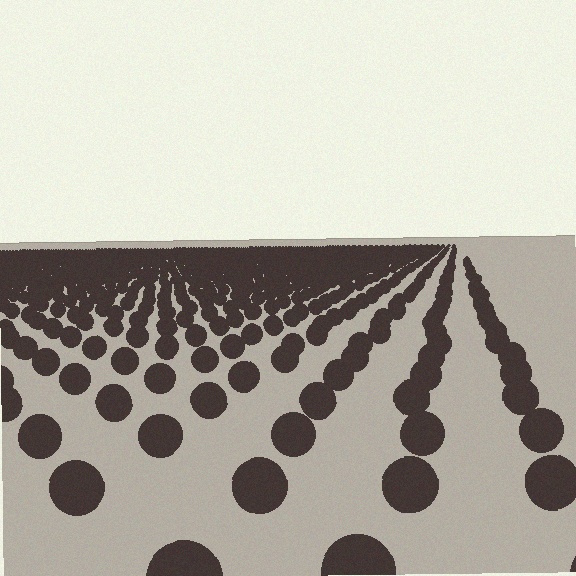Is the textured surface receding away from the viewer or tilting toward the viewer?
The surface is receding away from the viewer. Texture elements get smaller and denser toward the top.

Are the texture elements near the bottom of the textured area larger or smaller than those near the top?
Larger. Near the bottom, elements are closer to the viewer and appear at a bigger on-screen size.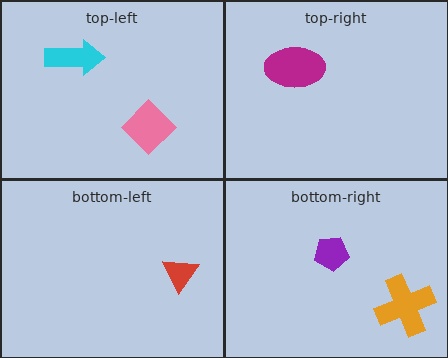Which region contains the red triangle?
The bottom-left region.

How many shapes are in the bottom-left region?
1.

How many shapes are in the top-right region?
1.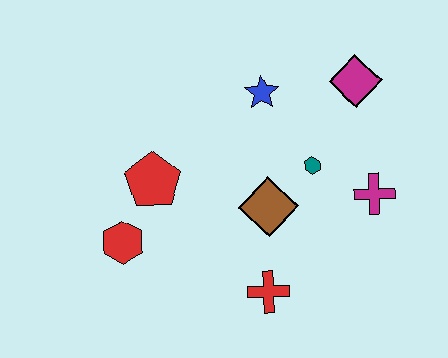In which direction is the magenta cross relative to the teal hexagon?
The magenta cross is to the right of the teal hexagon.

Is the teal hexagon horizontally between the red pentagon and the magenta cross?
Yes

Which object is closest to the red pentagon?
The red hexagon is closest to the red pentagon.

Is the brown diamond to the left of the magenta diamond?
Yes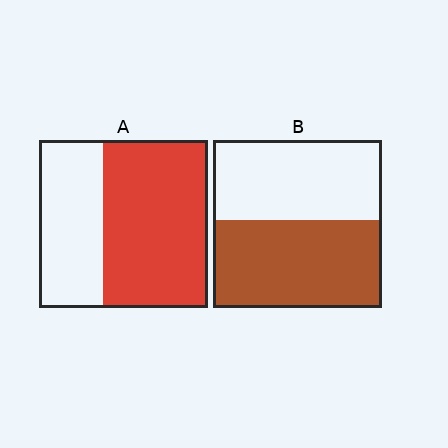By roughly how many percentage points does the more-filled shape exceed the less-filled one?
By roughly 10 percentage points (A over B).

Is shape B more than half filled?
Roughly half.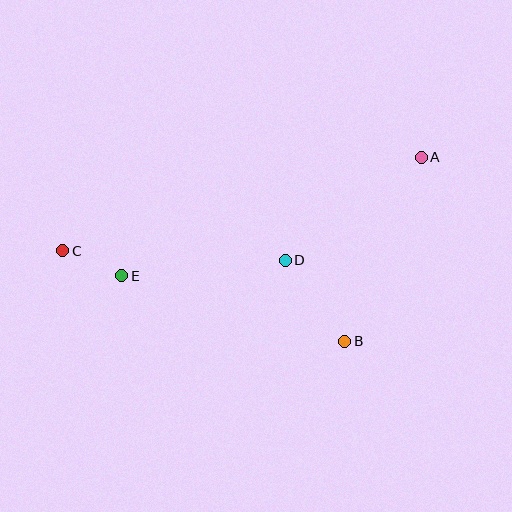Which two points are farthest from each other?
Points A and C are farthest from each other.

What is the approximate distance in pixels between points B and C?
The distance between B and C is approximately 296 pixels.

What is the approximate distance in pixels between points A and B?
The distance between A and B is approximately 199 pixels.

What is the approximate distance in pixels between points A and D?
The distance between A and D is approximately 171 pixels.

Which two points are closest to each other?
Points C and E are closest to each other.